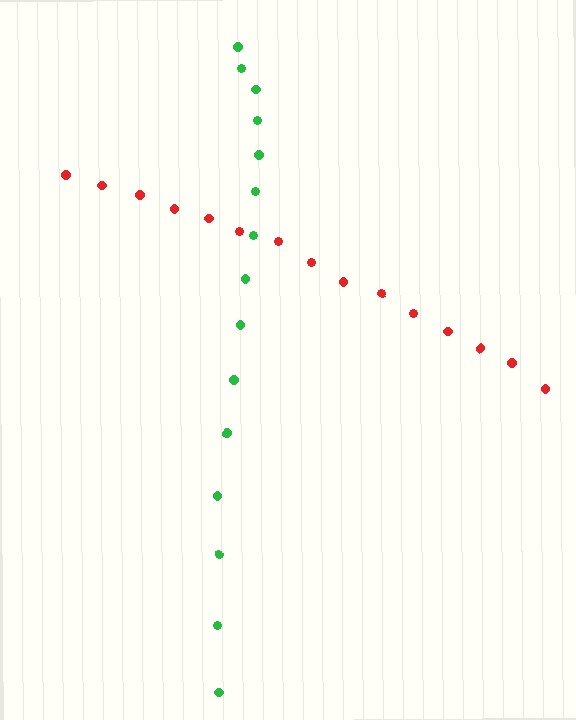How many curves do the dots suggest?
There are 2 distinct paths.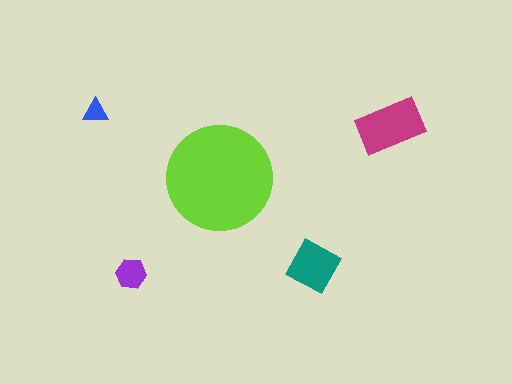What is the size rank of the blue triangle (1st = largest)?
5th.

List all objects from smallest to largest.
The blue triangle, the purple hexagon, the teal square, the magenta rectangle, the lime circle.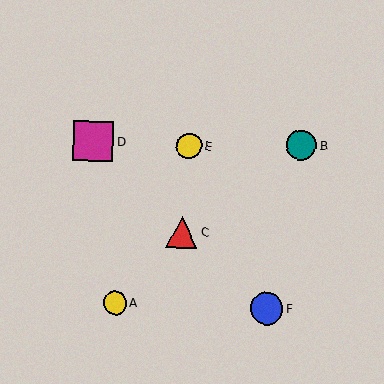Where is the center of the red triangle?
The center of the red triangle is at (182, 232).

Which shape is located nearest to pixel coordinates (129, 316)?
The yellow circle (labeled A) at (115, 303) is nearest to that location.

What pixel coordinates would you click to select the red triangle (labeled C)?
Click at (182, 232) to select the red triangle C.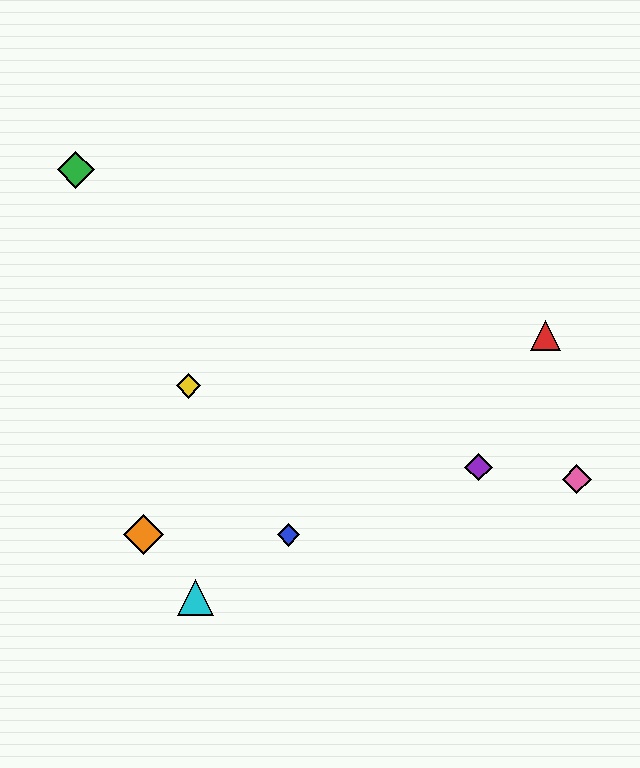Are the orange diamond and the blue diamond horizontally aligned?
Yes, both are at y≈535.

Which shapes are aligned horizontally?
The blue diamond, the orange diamond are aligned horizontally.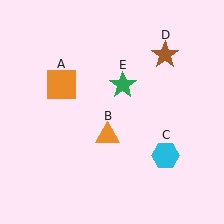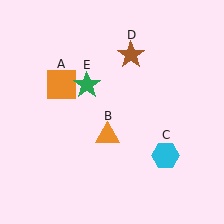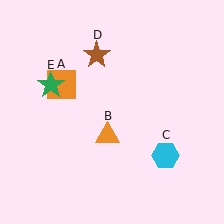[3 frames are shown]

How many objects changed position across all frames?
2 objects changed position: brown star (object D), green star (object E).